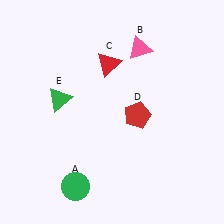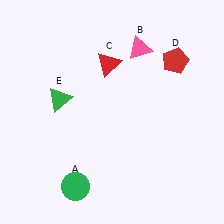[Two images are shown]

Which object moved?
The red pentagon (D) moved up.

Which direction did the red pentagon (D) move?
The red pentagon (D) moved up.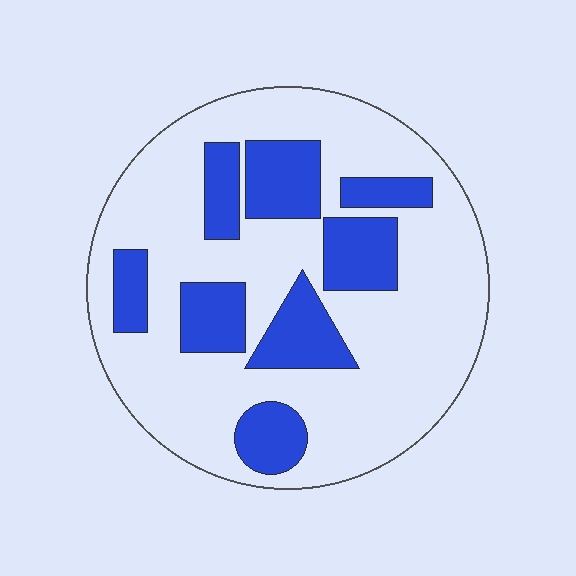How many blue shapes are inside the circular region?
8.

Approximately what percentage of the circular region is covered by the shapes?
Approximately 30%.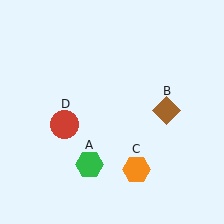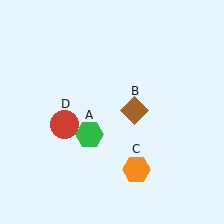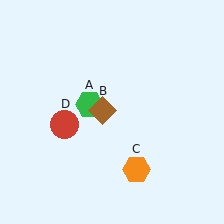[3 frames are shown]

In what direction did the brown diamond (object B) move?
The brown diamond (object B) moved left.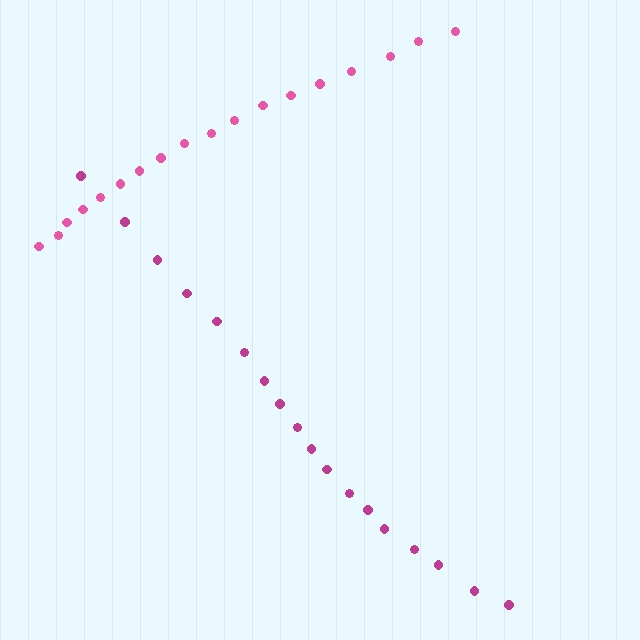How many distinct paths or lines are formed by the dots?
There are 2 distinct paths.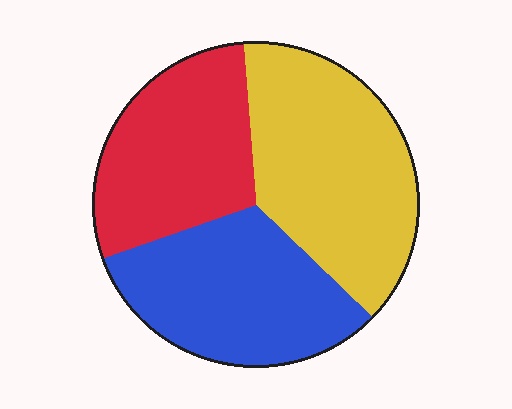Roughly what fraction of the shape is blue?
Blue covers about 30% of the shape.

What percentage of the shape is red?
Red takes up between a sixth and a third of the shape.